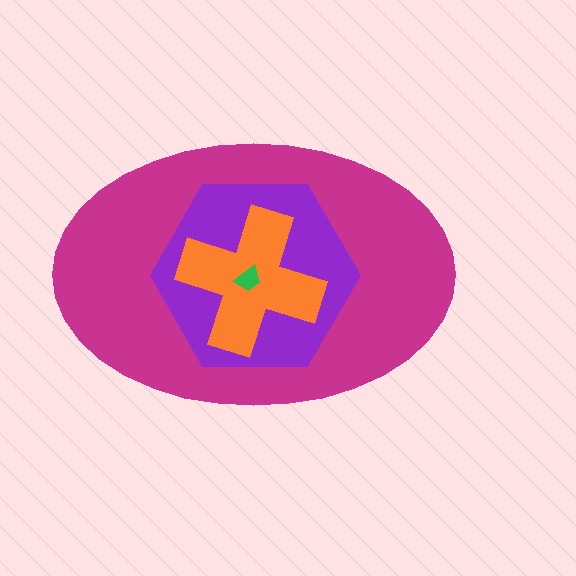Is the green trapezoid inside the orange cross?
Yes.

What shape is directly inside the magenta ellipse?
The purple hexagon.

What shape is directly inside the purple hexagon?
The orange cross.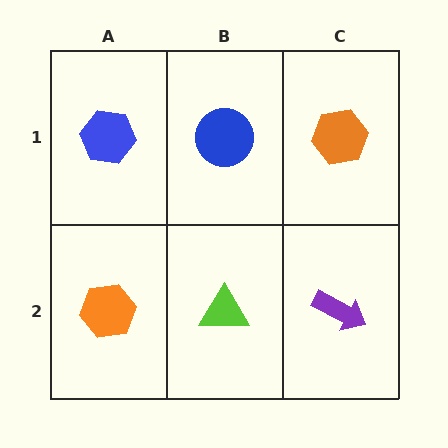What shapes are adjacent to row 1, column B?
A lime triangle (row 2, column B), a blue hexagon (row 1, column A), an orange hexagon (row 1, column C).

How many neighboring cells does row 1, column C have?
2.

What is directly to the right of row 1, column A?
A blue circle.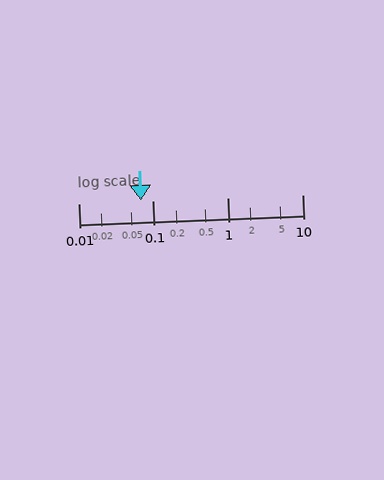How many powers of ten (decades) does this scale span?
The scale spans 3 decades, from 0.01 to 10.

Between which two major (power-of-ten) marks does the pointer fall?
The pointer is between 0.01 and 0.1.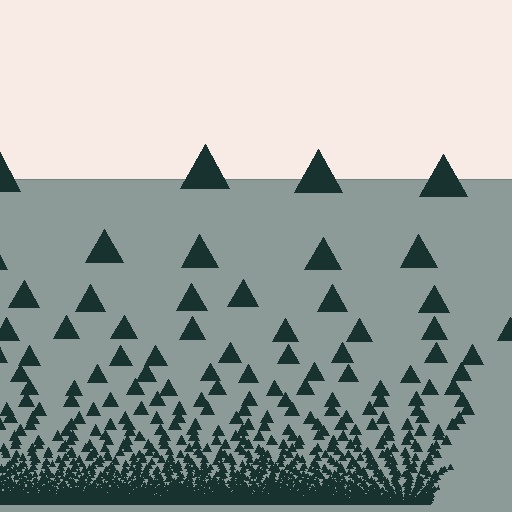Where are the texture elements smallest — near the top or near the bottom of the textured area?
Near the bottom.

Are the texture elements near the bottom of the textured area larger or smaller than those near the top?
Smaller. The gradient is inverted — elements near the bottom are smaller and denser.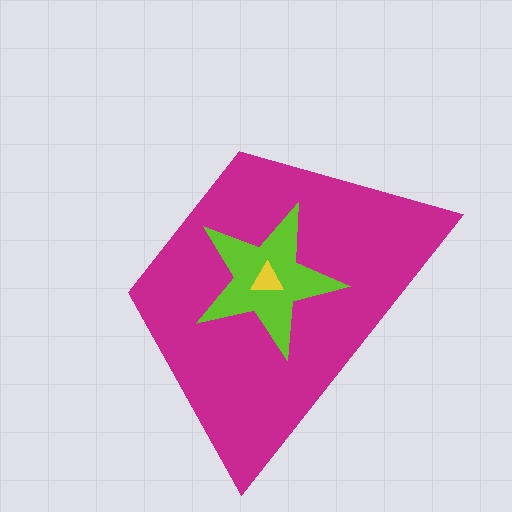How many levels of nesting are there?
3.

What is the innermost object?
The yellow triangle.